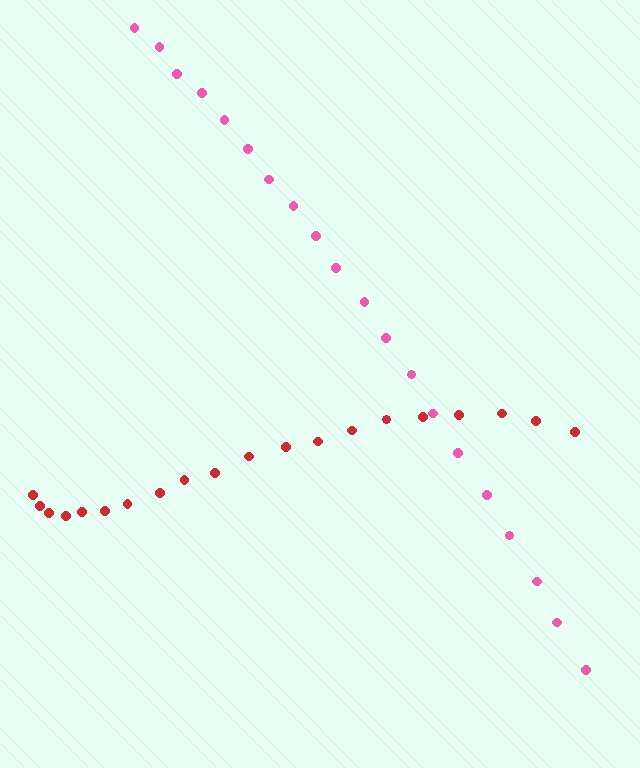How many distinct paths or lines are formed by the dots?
There are 2 distinct paths.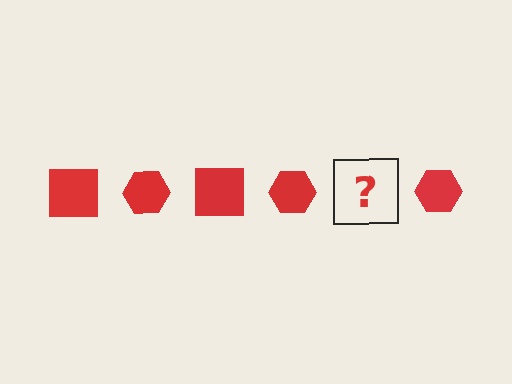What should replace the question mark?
The question mark should be replaced with a red square.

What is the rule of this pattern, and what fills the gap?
The rule is that the pattern cycles through square, hexagon shapes in red. The gap should be filled with a red square.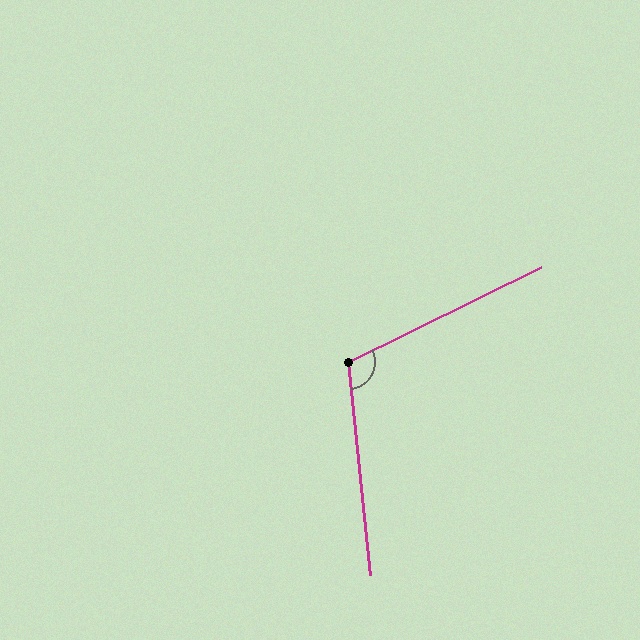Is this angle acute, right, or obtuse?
It is obtuse.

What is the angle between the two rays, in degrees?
Approximately 110 degrees.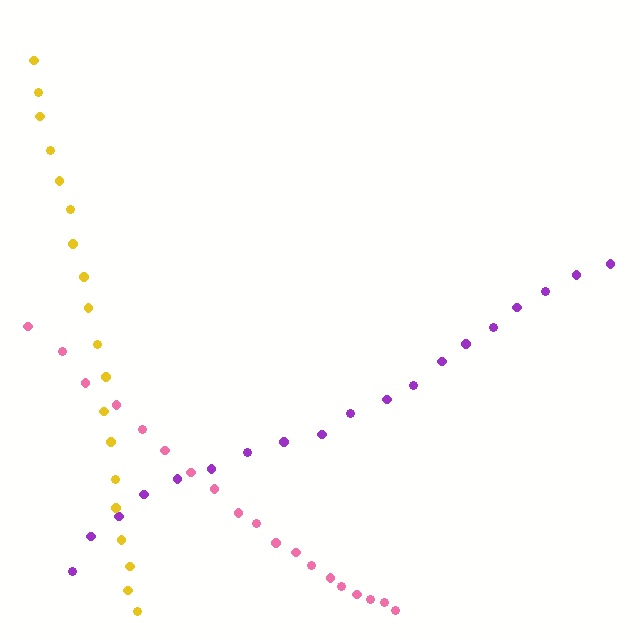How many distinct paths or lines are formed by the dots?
There are 3 distinct paths.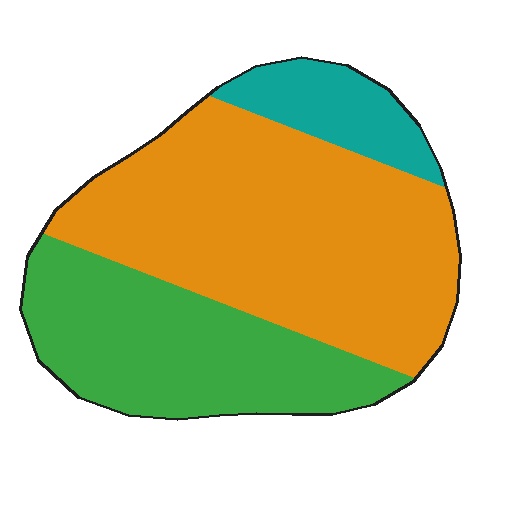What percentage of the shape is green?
Green takes up about one third (1/3) of the shape.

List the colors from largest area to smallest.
From largest to smallest: orange, green, teal.